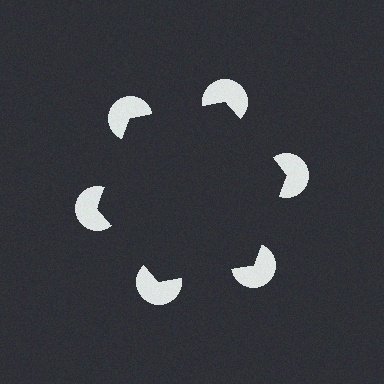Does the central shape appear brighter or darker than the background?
It typically appears slightly darker than the background, even though no actual brightness change is drawn.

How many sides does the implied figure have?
6 sides.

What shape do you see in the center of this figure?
An illusory hexagon — its edges are inferred from the aligned wedge cuts in the pac-man discs, not physically drawn.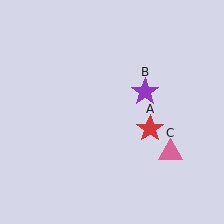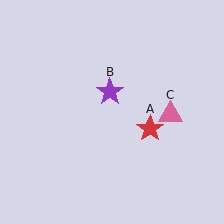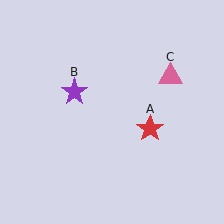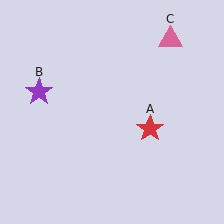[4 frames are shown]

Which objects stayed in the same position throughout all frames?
Red star (object A) remained stationary.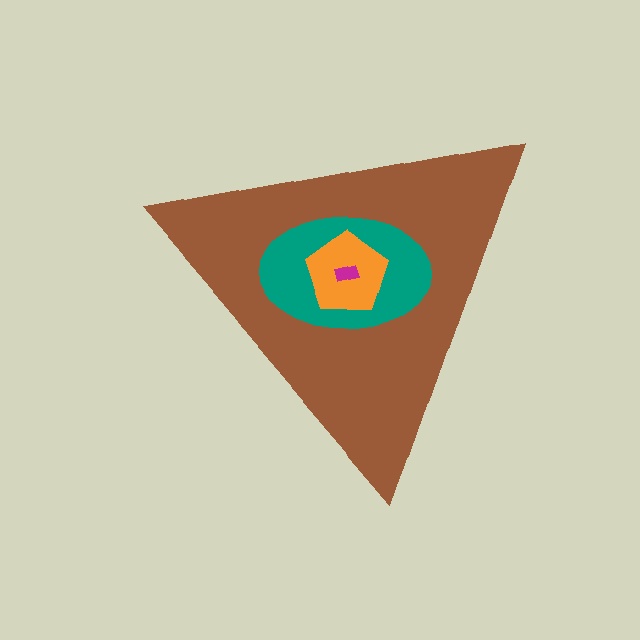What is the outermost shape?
The brown triangle.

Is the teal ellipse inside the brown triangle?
Yes.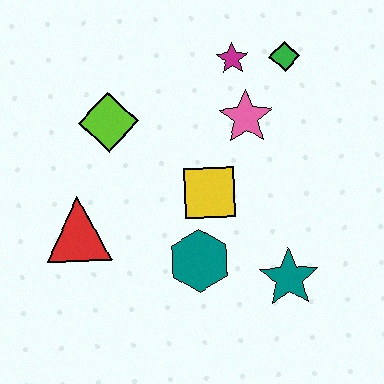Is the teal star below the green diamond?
Yes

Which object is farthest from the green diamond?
The red triangle is farthest from the green diamond.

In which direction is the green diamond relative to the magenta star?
The green diamond is to the right of the magenta star.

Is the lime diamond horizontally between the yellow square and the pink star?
No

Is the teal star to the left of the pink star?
No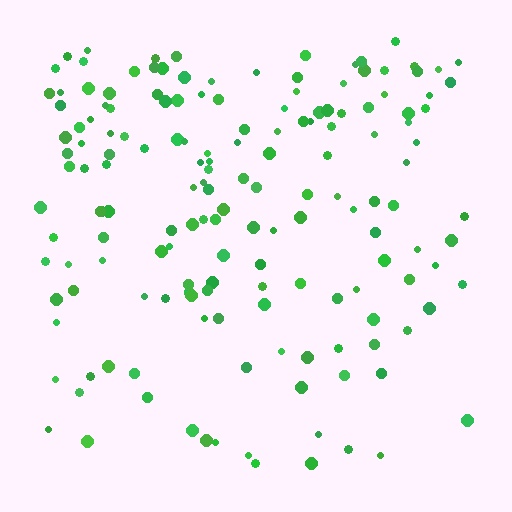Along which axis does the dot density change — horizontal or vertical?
Vertical.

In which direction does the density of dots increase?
From bottom to top, with the top side densest.